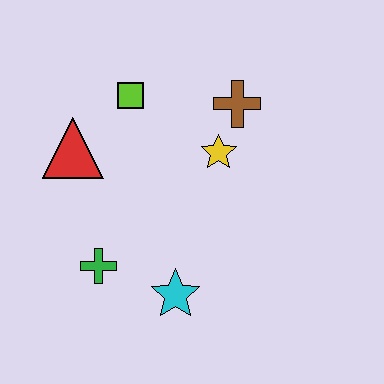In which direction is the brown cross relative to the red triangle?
The brown cross is to the right of the red triangle.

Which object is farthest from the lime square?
The cyan star is farthest from the lime square.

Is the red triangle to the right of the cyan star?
No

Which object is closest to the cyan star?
The green cross is closest to the cyan star.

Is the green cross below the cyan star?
No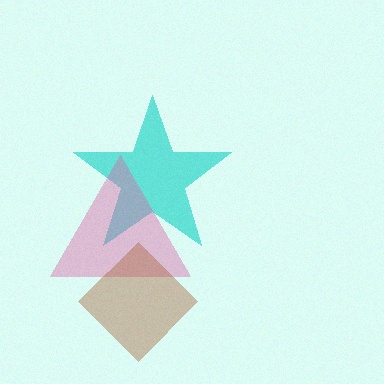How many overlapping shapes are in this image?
There are 3 overlapping shapes in the image.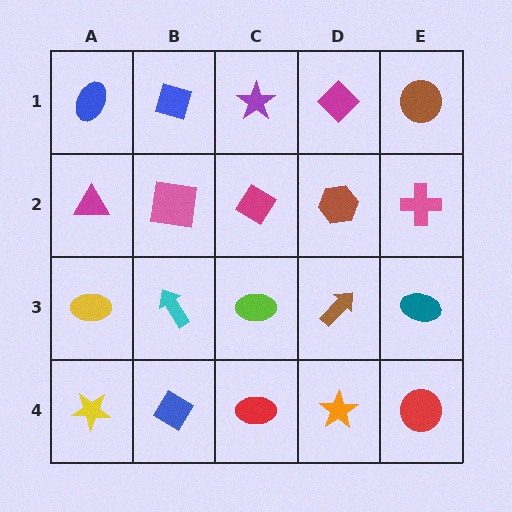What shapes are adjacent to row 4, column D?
A brown arrow (row 3, column D), a red ellipse (row 4, column C), a red circle (row 4, column E).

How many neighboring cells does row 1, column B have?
3.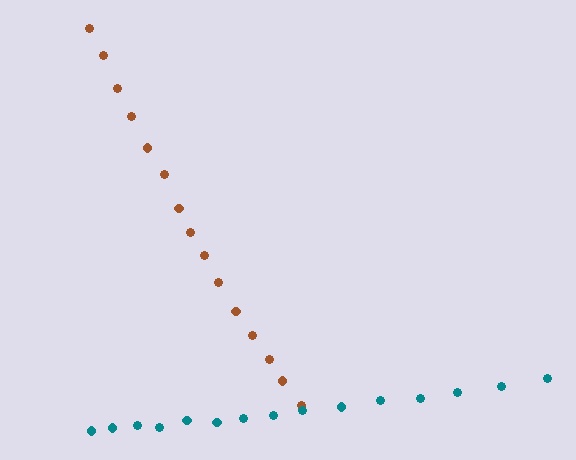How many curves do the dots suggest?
There are 2 distinct paths.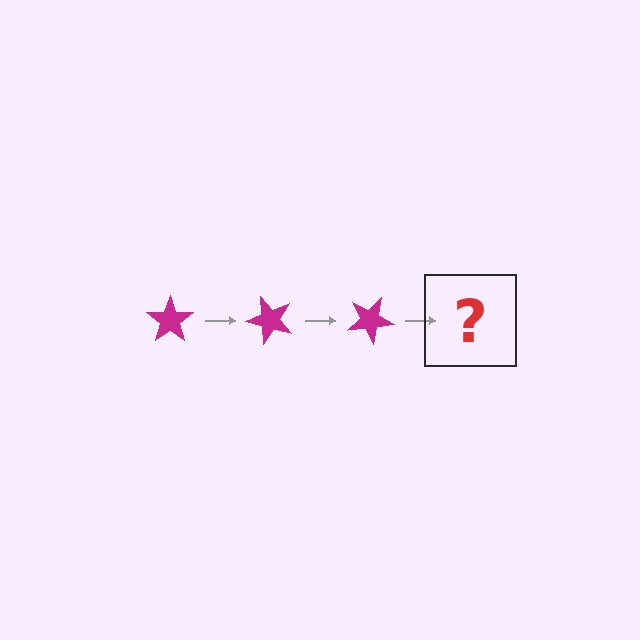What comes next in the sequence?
The next element should be a magenta star rotated 150 degrees.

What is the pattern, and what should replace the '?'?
The pattern is that the star rotates 50 degrees each step. The '?' should be a magenta star rotated 150 degrees.